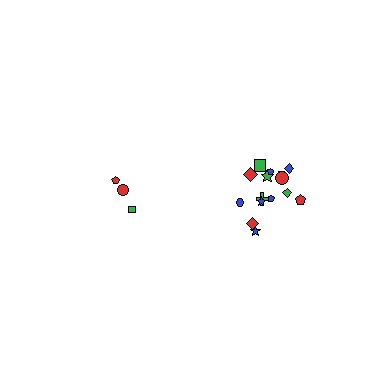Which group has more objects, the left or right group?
The right group.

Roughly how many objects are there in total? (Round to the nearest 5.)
Roughly 20 objects in total.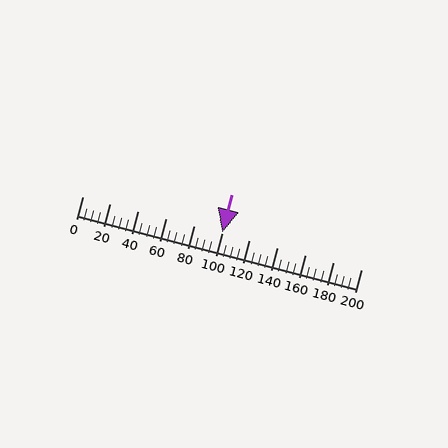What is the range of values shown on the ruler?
The ruler shows values from 0 to 200.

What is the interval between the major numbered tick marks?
The major tick marks are spaced 20 units apart.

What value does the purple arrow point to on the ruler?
The purple arrow points to approximately 100.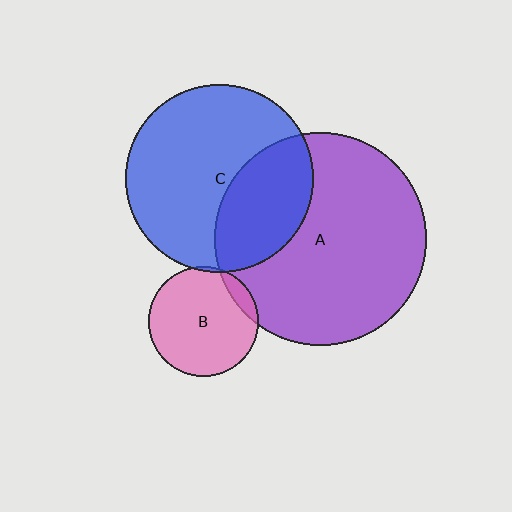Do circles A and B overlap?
Yes.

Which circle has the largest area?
Circle A (purple).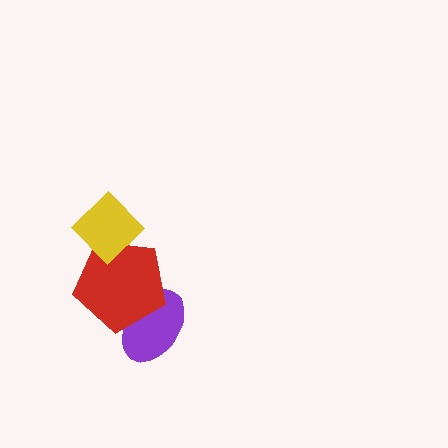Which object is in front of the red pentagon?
The yellow diamond is in front of the red pentagon.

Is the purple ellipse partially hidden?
Yes, it is partially covered by another shape.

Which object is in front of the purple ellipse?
The red pentagon is in front of the purple ellipse.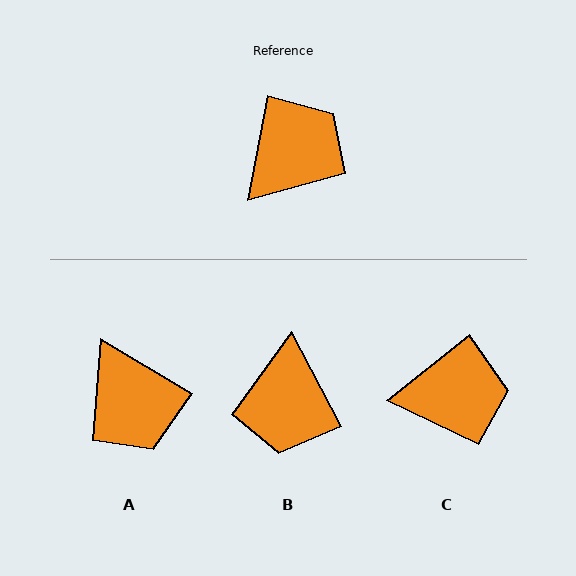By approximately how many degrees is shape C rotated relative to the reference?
Approximately 41 degrees clockwise.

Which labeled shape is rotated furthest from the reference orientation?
B, about 141 degrees away.